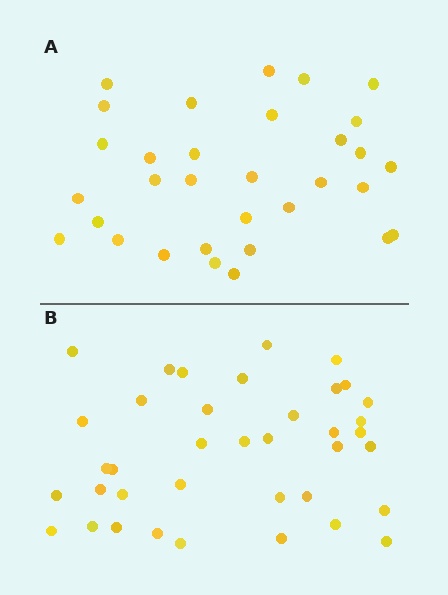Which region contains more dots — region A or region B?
Region B (the bottom region) has more dots.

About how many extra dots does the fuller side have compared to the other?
Region B has about 6 more dots than region A.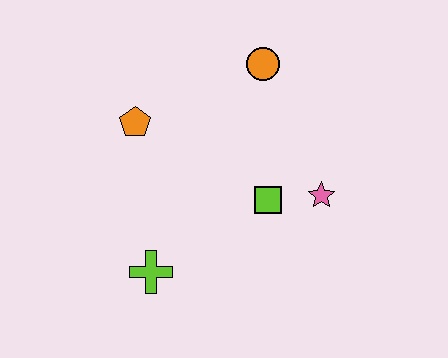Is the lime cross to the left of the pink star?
Yes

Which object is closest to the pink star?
The lime square is closest to the pink star.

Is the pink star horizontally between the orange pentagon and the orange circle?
No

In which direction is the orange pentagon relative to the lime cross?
The orange pentagon is above the lime cross.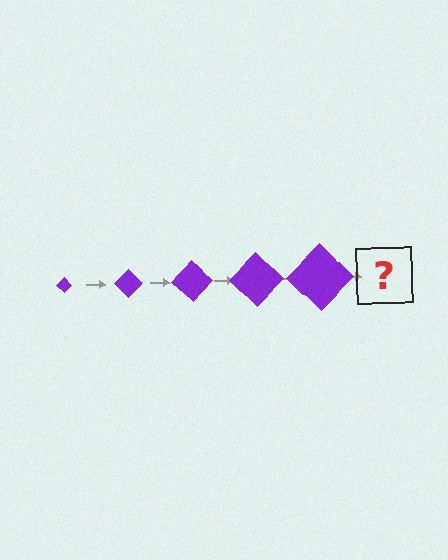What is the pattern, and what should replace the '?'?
The pattern is that the diamond gets progressively larger each step. The '?' should be a purple diamond, larger than the previous one.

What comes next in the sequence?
The next element should be a purple diamond, larger than the previous one.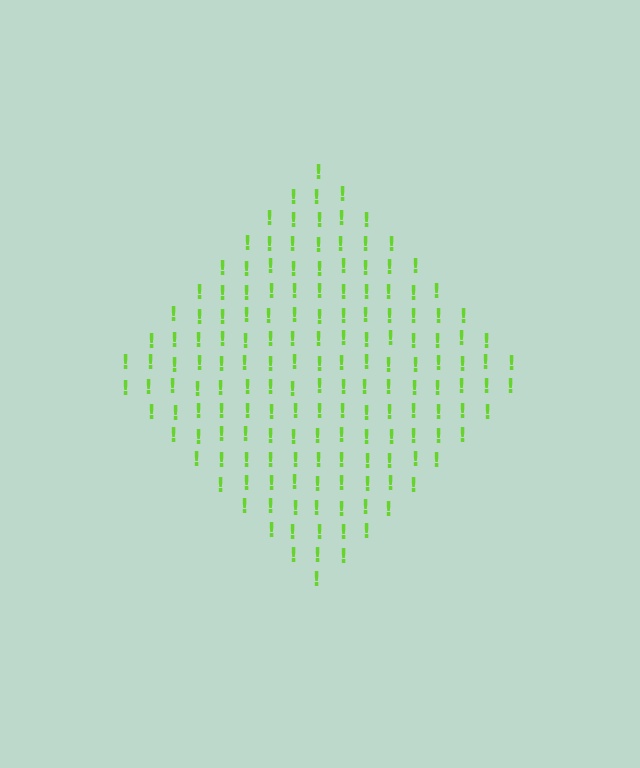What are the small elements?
The small elements are exclamation marks.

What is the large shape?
The large shape is a diamond.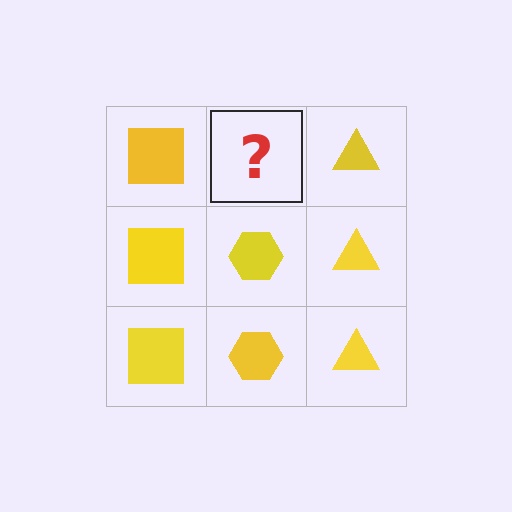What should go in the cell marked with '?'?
The missing cell should contain a yellow hexagon.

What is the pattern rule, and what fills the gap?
The rule is that each column has a consistent shape. The gap should be filled with a yellow hexagon.